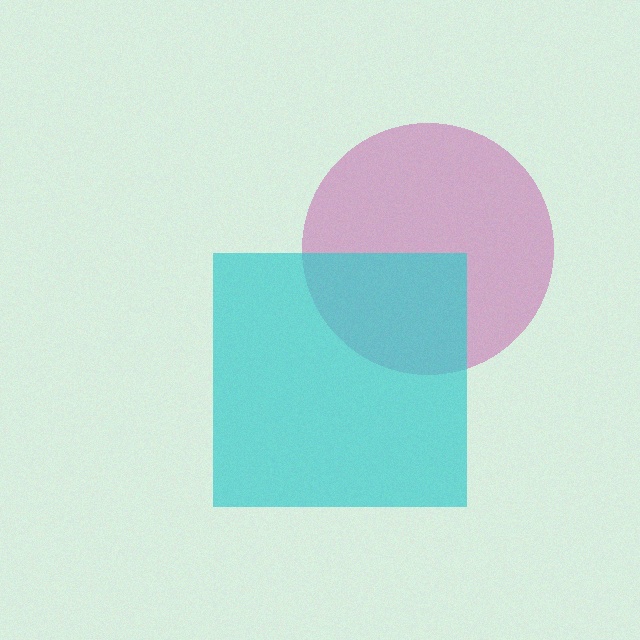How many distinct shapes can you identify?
There are 2 distinct shapes: a magenta circle, a cyan square.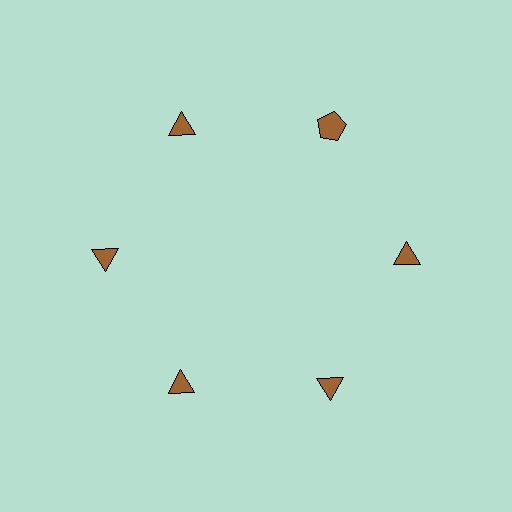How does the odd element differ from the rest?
It has a different shape: pentagon instead of triangle.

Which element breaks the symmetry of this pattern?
The brown pentagon at roughly the 1 o'clock position breaks the symmetry. All other shapes are brown triangles.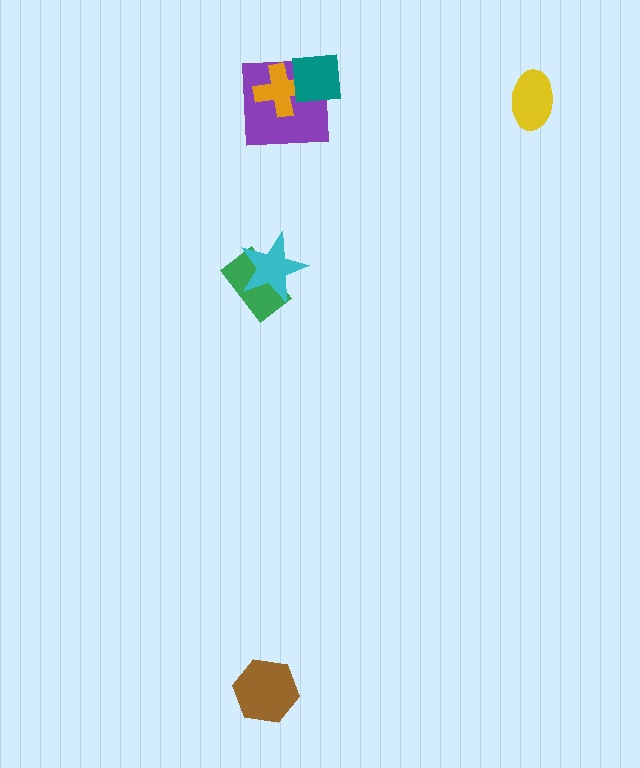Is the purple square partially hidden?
Yes, it is partially covered by another shape.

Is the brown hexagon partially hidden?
No, no other shape covers it.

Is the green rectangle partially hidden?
Yes, it is partially covered by another shape.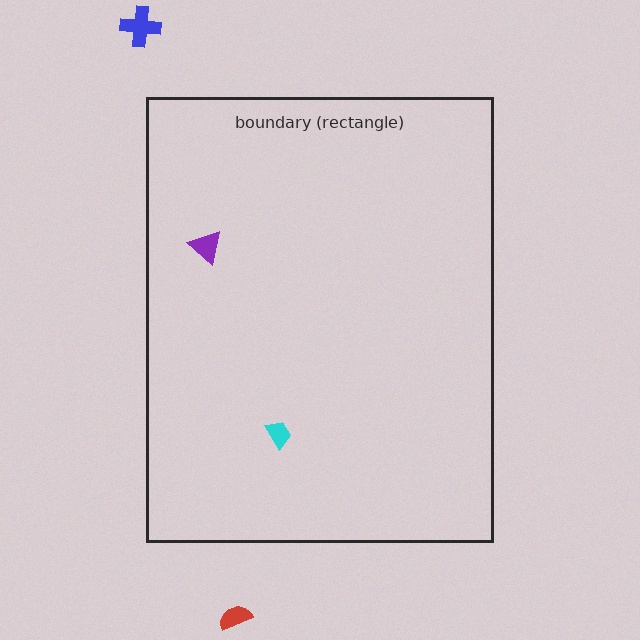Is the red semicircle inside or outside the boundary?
Outside.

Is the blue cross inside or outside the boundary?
Outside.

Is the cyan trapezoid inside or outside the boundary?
Inside.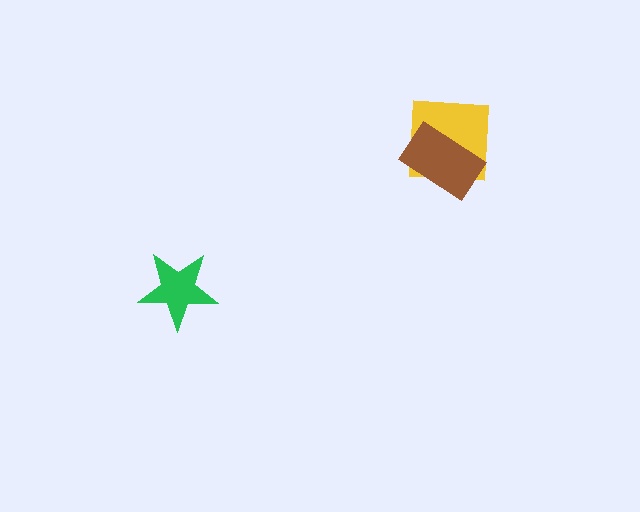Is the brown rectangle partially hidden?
No, no other shape covers it.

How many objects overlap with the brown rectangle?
1 object overlaps with the brown rectangle.